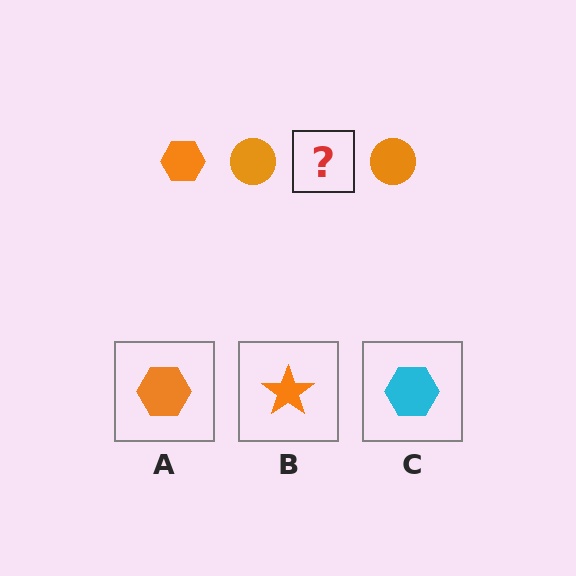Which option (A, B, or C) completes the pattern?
A.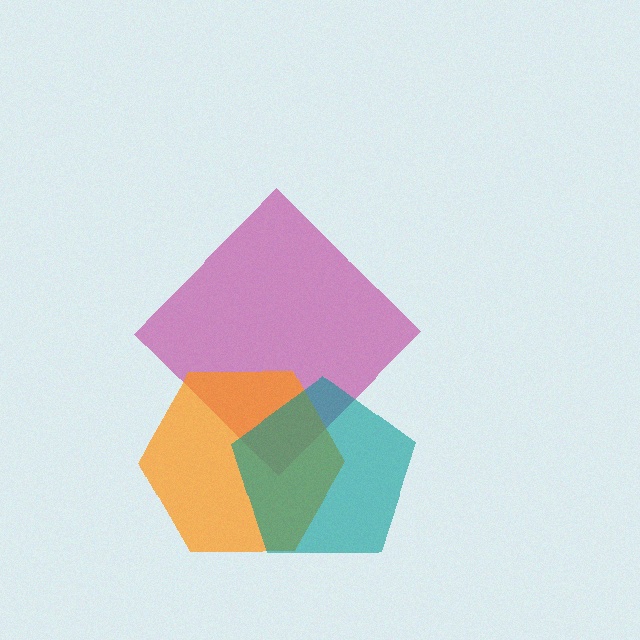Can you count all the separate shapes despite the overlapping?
Yes, there are 3 separate shapes.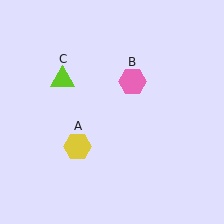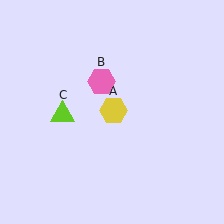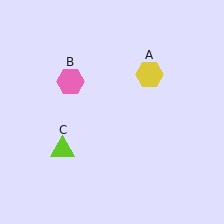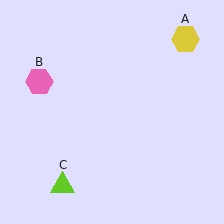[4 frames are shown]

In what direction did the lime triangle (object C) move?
The lime triangle (object C) moved down.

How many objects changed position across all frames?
3 objects changed position: yellow hexagon (object A), pink hexagon (object B), lime triangle (object C).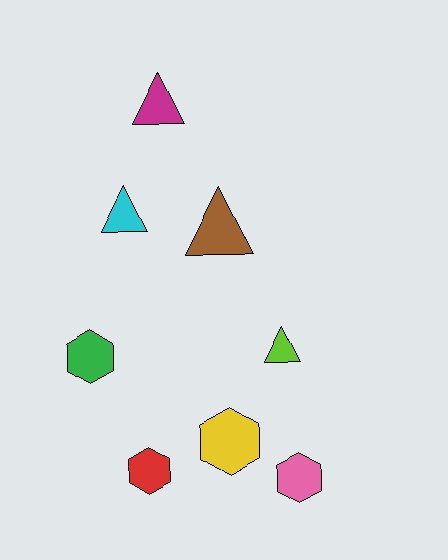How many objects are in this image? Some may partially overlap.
There are 8 objects.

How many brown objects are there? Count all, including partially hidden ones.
There is 1 brown object.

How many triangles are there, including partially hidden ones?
There are 4 triangles.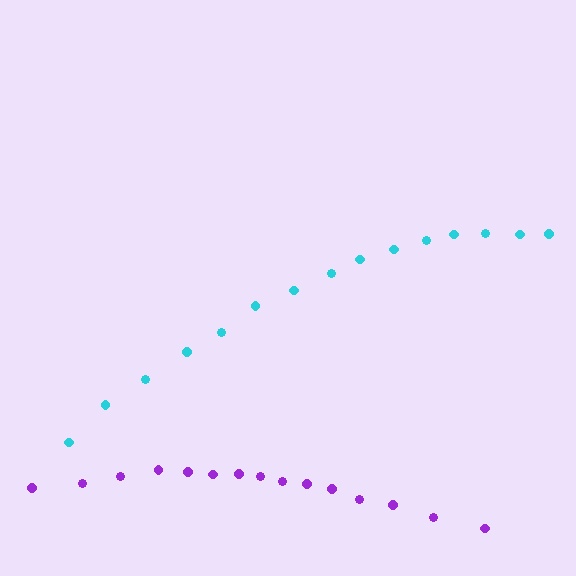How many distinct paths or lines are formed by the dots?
There are 2 distinct paths.